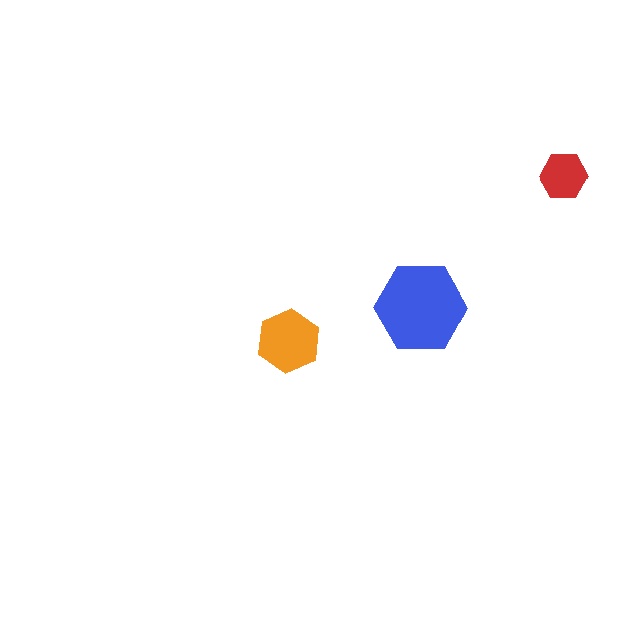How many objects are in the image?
There are 3 objects in the image.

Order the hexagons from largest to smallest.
the blue one, the orange one, the red one.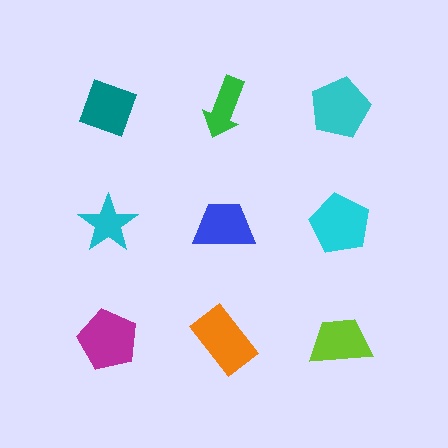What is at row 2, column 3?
A cyan pentagon.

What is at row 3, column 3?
A lime trapezoid.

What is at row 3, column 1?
A magenta pentagon.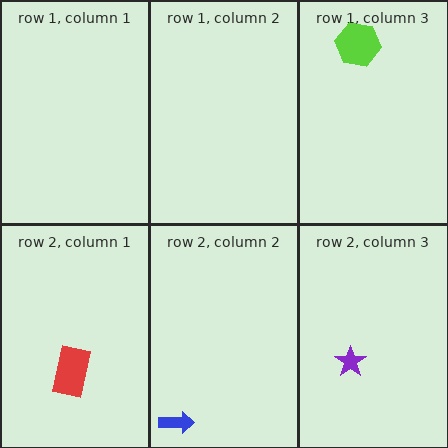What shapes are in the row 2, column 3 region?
The purple star.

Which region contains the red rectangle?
The row 2, column 1 region.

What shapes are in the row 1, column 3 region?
The lime hexagon.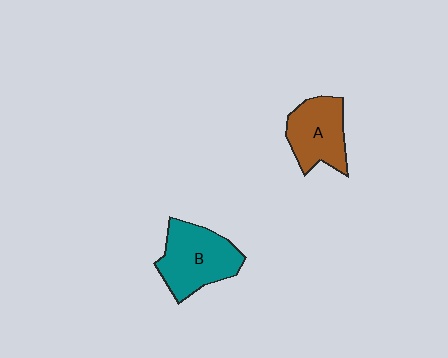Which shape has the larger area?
Shape B (teal).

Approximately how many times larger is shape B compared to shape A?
Approximately 1.2 times.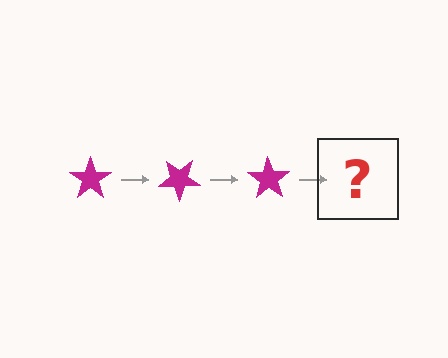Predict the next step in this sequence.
The next step is a magenta star rotated 105 degrees.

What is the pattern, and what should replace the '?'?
The pattern is that the star rotates 35 degrees each step. The '?' should be a magenta star rotated 105 degrees.